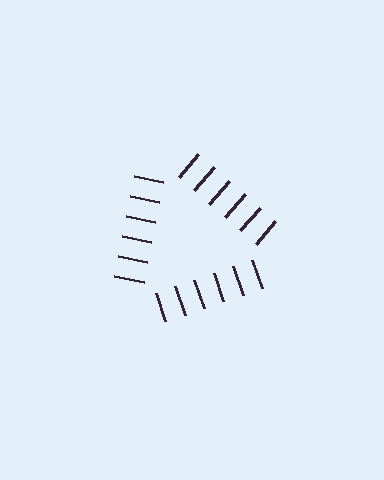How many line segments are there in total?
18 — 6 along each of the 3 edges.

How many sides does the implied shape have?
3 sides — the line-ends trace a triangle.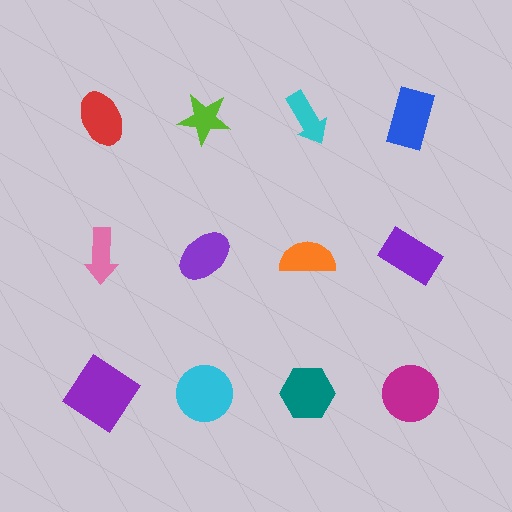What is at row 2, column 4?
A purple rectangle.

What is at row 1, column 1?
A red ellipse.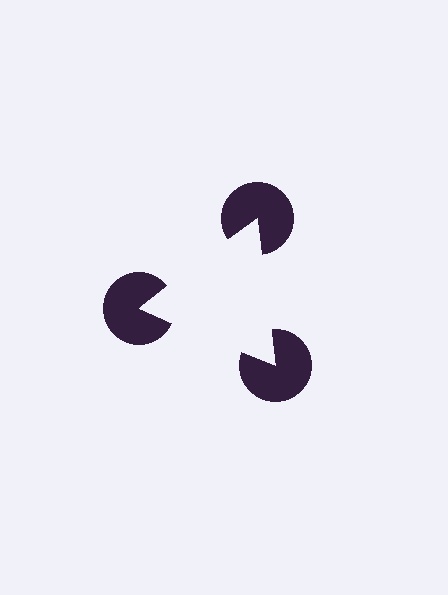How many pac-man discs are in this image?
There are 3 — one at each vertex of the illusory triangle.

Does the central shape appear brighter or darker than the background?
It typically appears slightly brighter than the background, even though no actual brightness change is drawn.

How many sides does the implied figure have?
3 sides.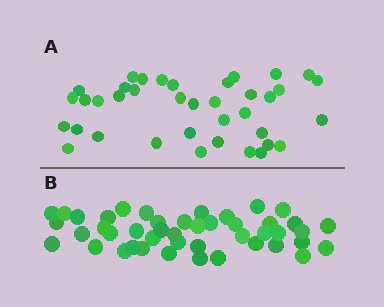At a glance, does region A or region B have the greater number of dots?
Region B (the bottom region) has more dots.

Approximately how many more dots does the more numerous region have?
Region B has roughly 8 or so more dots than region A.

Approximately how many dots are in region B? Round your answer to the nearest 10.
About 40 dots. (The exact count is 45, which rounds to 40.)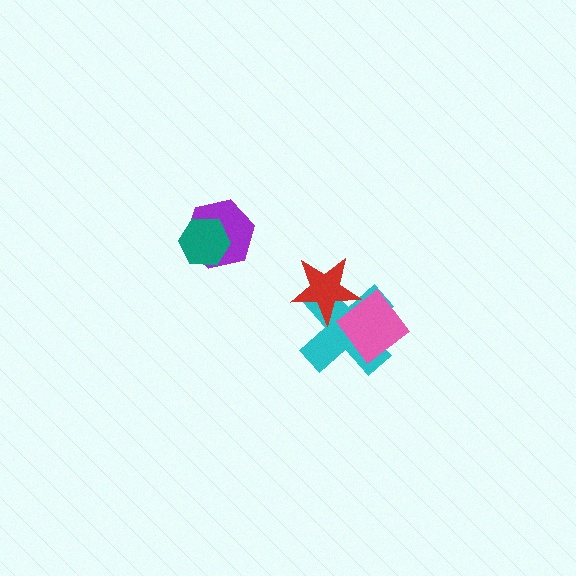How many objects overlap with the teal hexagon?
1 object overlaps with the teal hexagon.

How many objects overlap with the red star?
1 object overlaps with the red star.